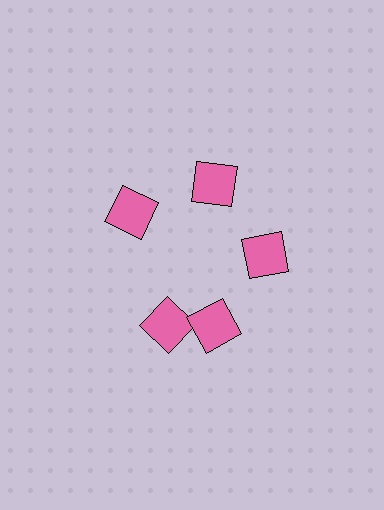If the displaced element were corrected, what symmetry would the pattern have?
It would have 5-fold rotational symmetry — the pattern would map onto itself every 72 degrees.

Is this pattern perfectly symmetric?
No. The 5 pink squares are arranged in a ring, but one element near the 8 o'clock position is rotated out of alignment along the ring, breaking the 5-fold rotational symmetry.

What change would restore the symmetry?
The symmetry would be restored by rotating it back into even spacing with its neighbors so that all 5 squares sit at equal angles and equal distance from the center.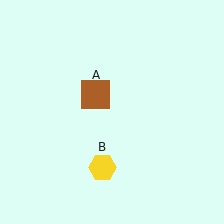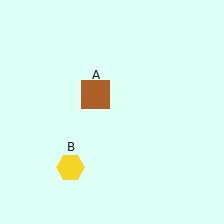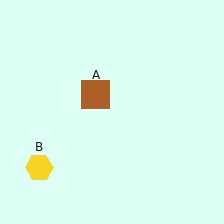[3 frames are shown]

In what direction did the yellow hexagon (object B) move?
The yellow hexagon (object B) moved left.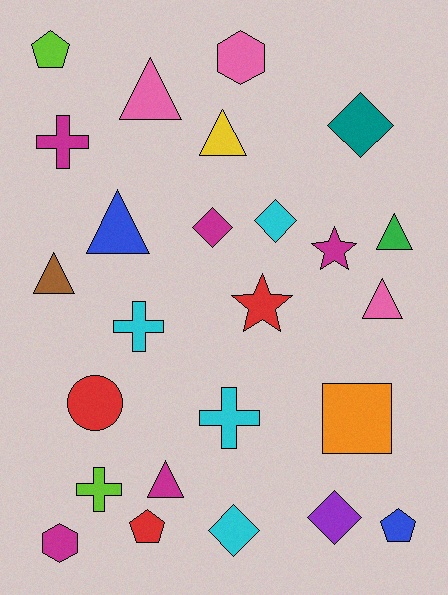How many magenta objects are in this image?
There are 5 magenta objects.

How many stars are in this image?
There are 2 stars.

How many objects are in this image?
There are 25 objects.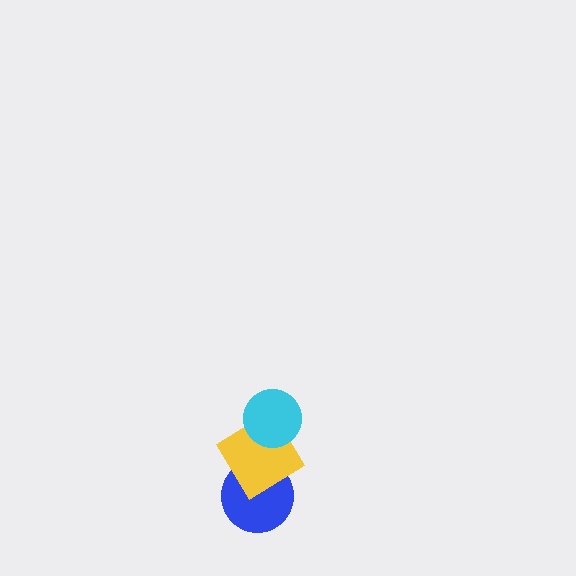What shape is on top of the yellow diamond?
The cyan circle is on top of the yellow diamond.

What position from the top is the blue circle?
The blue circle is 3rd from the top.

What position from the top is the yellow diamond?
The yellow diamond is 2nd from the top.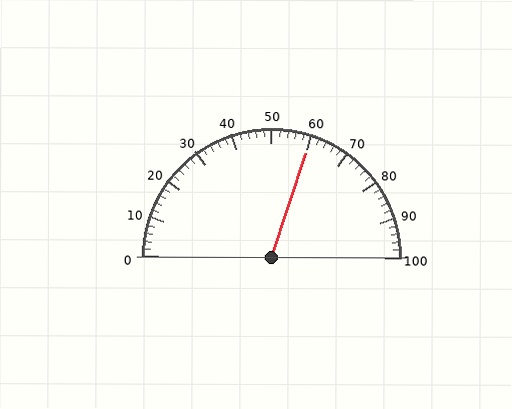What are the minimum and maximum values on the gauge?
The gauge ranges from 0 to 100.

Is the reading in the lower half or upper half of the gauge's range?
The reading is in the upper half of the range (0 to 100).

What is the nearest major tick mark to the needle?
The nearest major tick mark is 60.